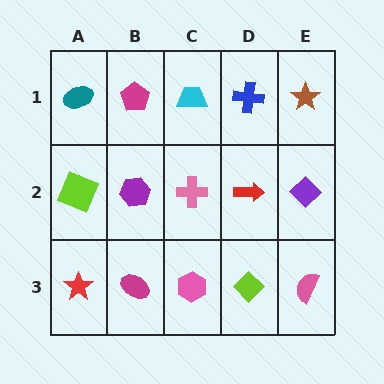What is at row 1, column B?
A magenta pentagon.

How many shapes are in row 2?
5 shapes.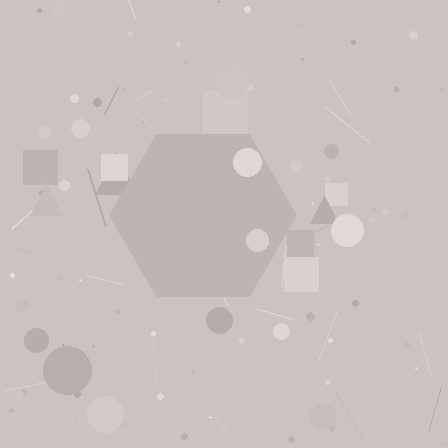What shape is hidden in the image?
A hexagon is hidden in the image.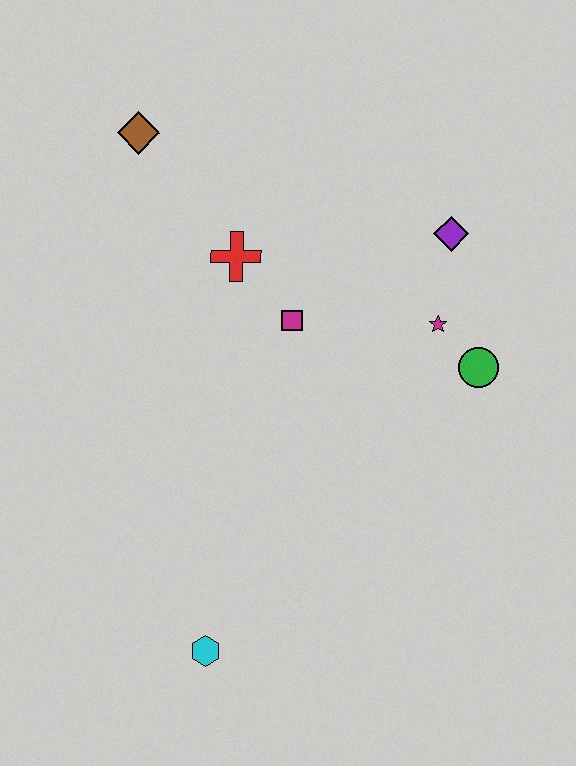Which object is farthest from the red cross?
The cyan hexagon is farthest from the red cross.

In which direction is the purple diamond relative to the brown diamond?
The purple diamond is to the right of the brown diamond.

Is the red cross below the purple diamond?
Yes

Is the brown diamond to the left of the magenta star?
Yes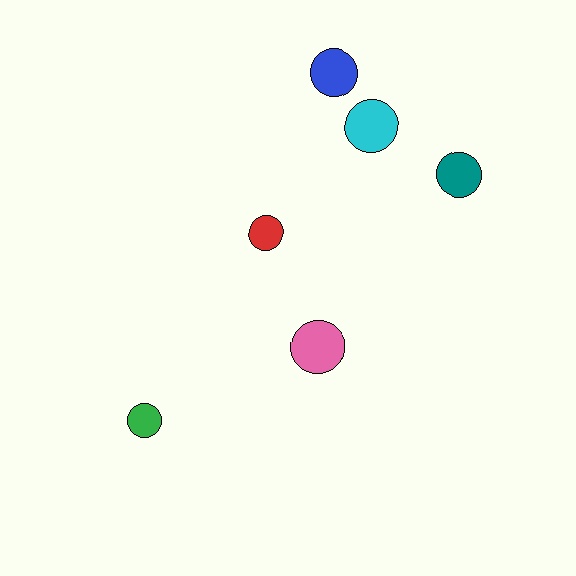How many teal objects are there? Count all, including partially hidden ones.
There is 1 teal object.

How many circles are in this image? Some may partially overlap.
There are 6 circles.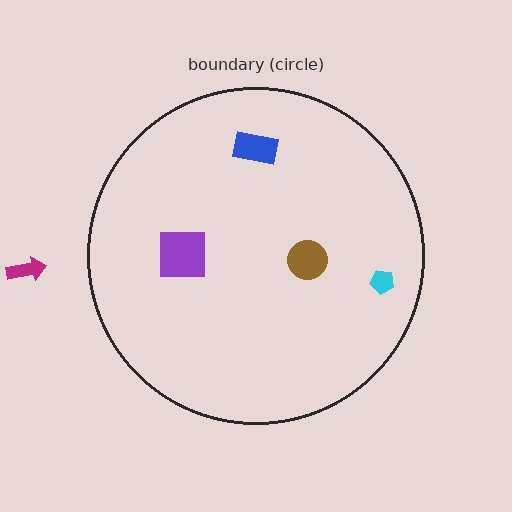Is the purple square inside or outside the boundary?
Inside.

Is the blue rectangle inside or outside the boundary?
Inside.